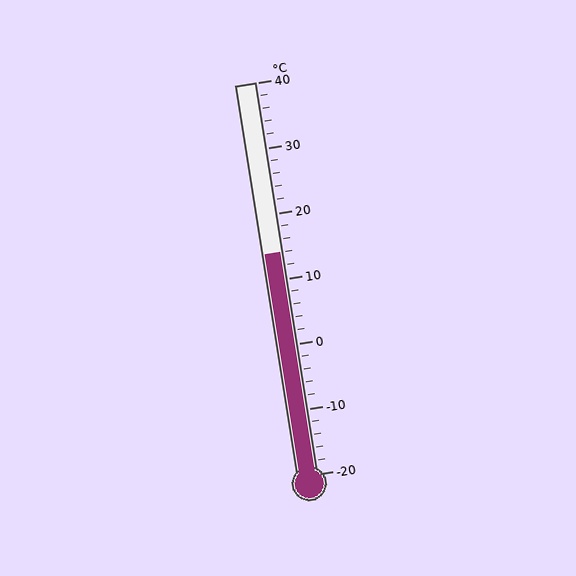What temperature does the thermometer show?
The thermometer shows approximately 14°C.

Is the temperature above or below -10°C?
The temperature is above -10°C.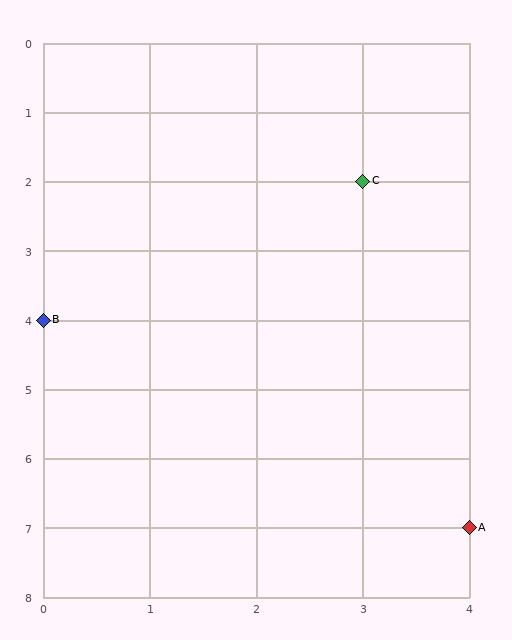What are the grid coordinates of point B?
Point B is at grid coordinates (0, 4).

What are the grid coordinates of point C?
Point C is at grid coordinates (3, 2).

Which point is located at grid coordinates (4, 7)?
Point A is at (4, 7).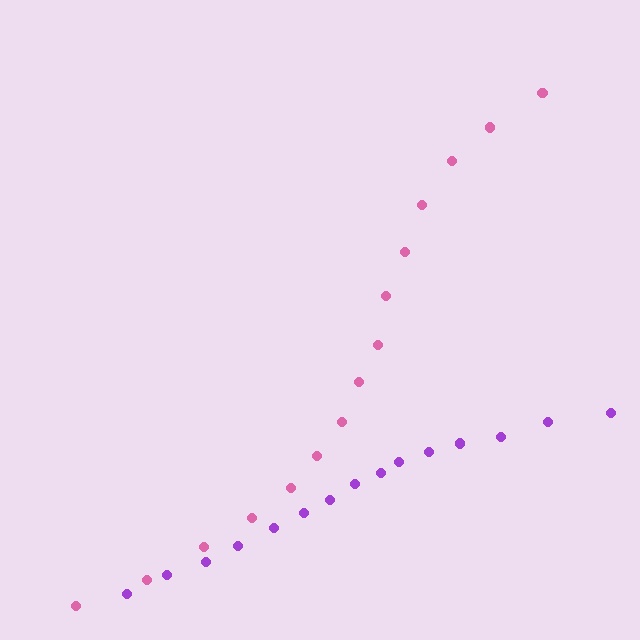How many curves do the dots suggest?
There are 2 distinct paths.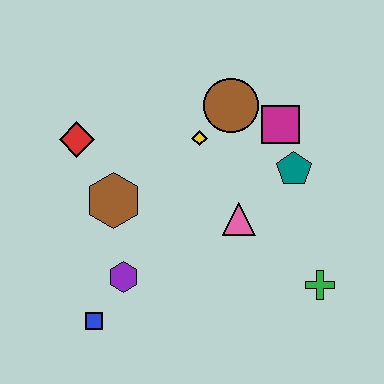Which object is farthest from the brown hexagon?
The green cross is farthest from the brown hexagon.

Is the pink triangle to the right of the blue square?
Yes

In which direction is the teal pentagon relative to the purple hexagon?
The teal pentagon is to the right of the purple hexagon.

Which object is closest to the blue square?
The purple hexagon is closest to the blue square.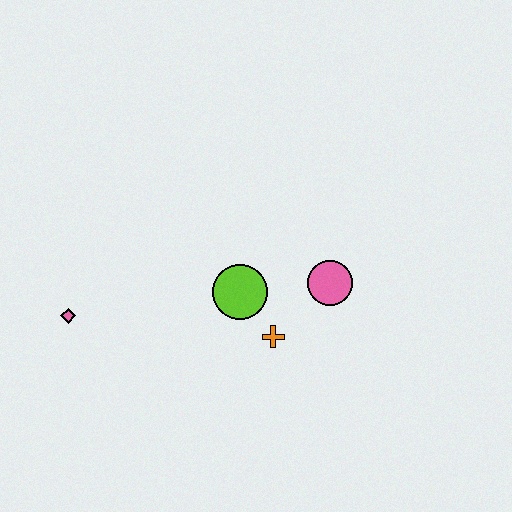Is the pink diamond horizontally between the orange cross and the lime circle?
No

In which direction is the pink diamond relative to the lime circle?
The pink diamond is to the left of the lime circle.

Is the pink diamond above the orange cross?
Yes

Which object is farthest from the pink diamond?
The pink circle is farthest from the pink diamond.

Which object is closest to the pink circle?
The orange cross is closest to the pink circle.